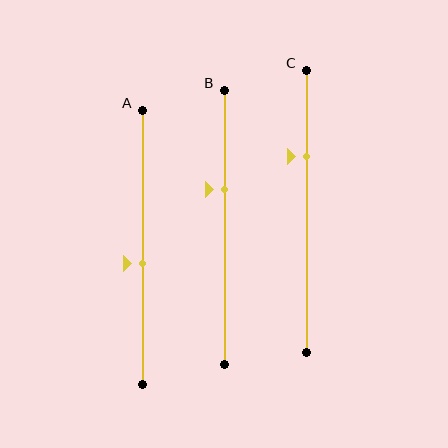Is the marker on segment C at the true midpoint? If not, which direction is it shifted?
No, the marker on segment C is shifted upward by about 19% of the segment length.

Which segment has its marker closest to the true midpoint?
Segment A has its marker closest to the true midpoint.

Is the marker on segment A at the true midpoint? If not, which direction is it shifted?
No, the marker on segment A is shifted downward by about 6% of the segment length.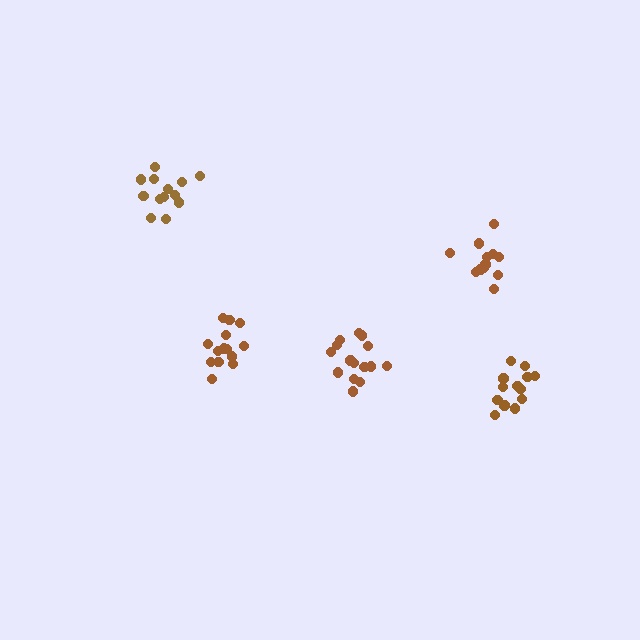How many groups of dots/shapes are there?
There are 5 groups.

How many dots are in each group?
Group 1: 13 dots, Group 2: 14 dots, Group 3: 16 dots, Group 4: 13 dots, Group 5: 12 dots (68 total).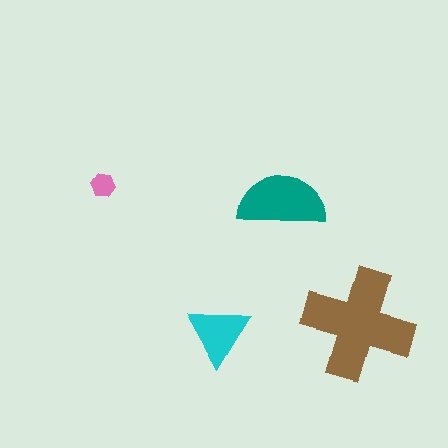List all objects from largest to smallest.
The brown cross, the teal semicircle, the cyan triangle, the pink hexagon.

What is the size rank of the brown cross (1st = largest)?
1st.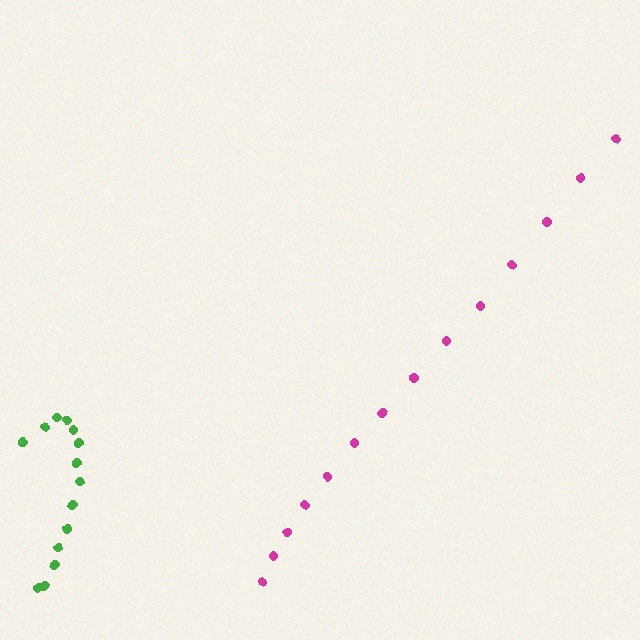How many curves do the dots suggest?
There are 2 distinct paths.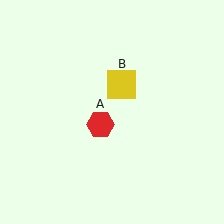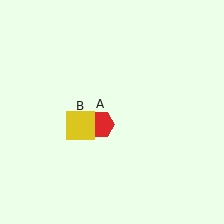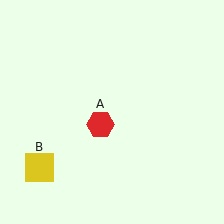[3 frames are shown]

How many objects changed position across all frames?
1 object changed position: yellow square (object B).